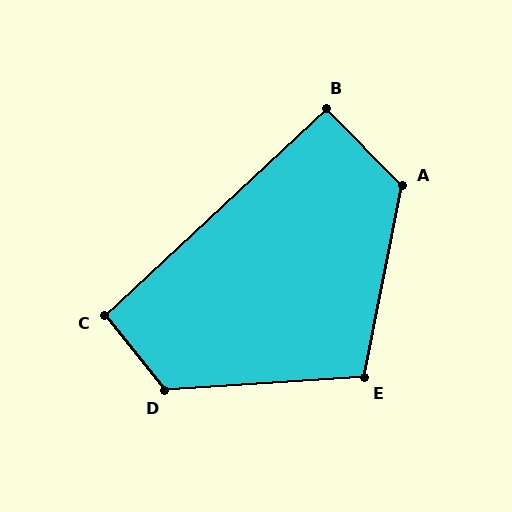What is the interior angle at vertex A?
Approximately 124 degrees (obtuse).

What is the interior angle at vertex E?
Approximately 105 degrees (obtuse).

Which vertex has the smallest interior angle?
B, at approximately 92 degrees.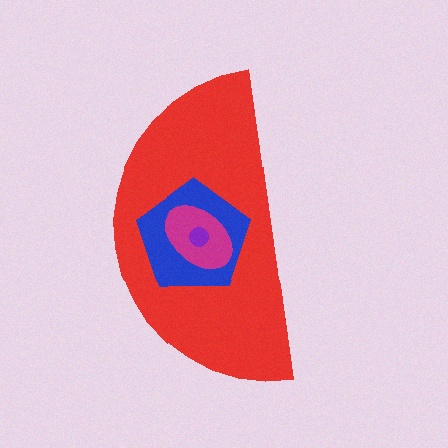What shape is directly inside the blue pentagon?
The magenta ellipse.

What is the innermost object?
The purple circle.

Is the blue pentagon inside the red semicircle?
Yes.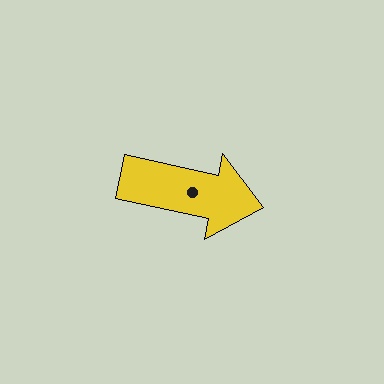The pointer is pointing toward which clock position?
Roughly 3 o'clock.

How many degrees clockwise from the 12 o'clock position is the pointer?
Approximately 102 degrees.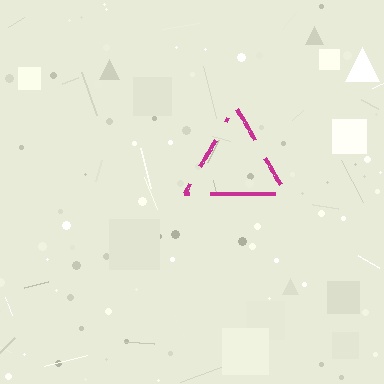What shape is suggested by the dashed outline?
The dashed outline suggests a triangle.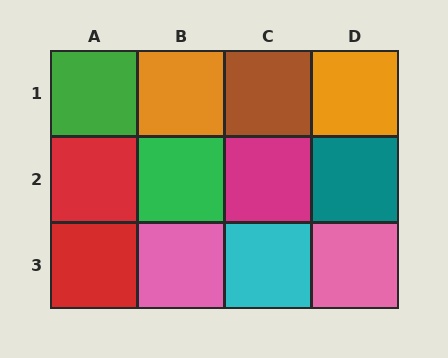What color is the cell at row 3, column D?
Pink.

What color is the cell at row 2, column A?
Red.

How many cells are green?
2 cells are green.